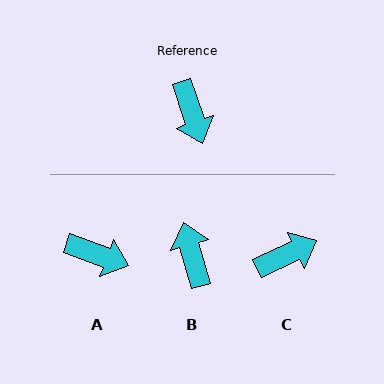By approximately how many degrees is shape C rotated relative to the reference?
Approximately 97 degrees counter-clockwise.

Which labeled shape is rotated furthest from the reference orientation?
B, about 177 degrees away.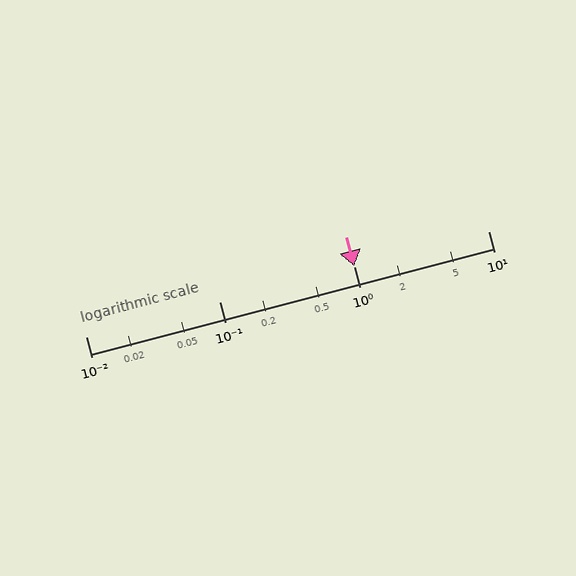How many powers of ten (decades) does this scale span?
The scale spans 3 decades, from 0.01 to 10.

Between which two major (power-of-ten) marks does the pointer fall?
The pointer is between 1 and 10.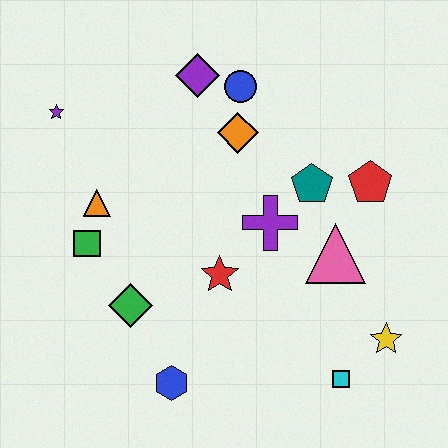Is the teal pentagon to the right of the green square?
Yes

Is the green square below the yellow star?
No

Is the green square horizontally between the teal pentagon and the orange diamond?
No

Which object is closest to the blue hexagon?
The green diamond is closest to the blue hexagon.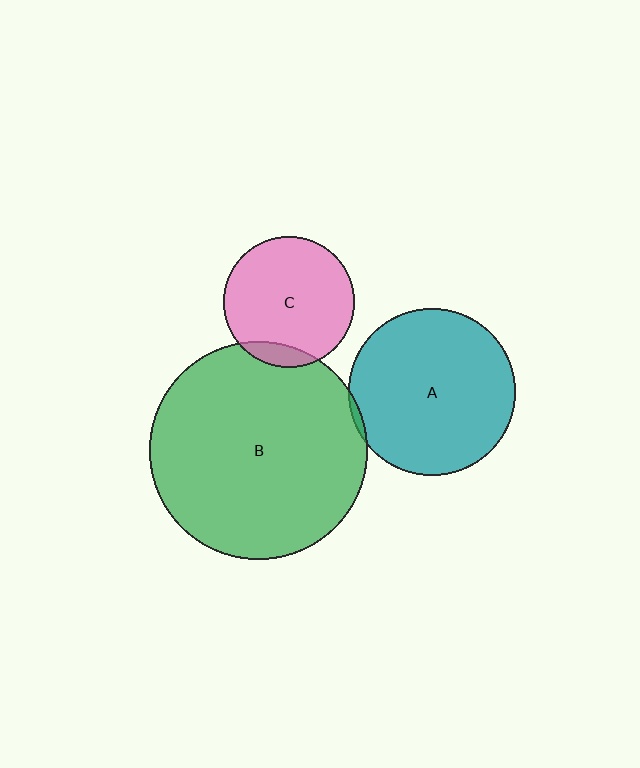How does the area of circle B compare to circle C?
Approximately 2.8 times.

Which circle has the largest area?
Circle B (green).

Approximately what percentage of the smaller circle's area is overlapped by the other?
Approximately 10%.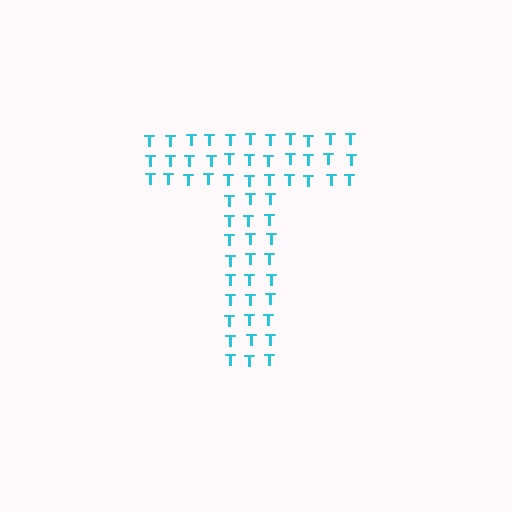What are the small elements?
The small elements are letter T's.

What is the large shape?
The large shape is the letter T.